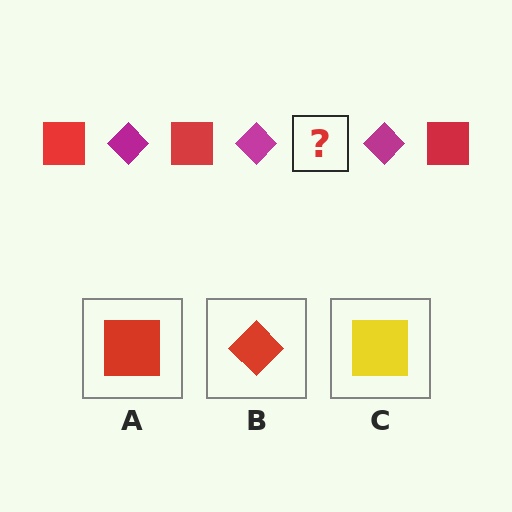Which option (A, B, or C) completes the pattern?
A.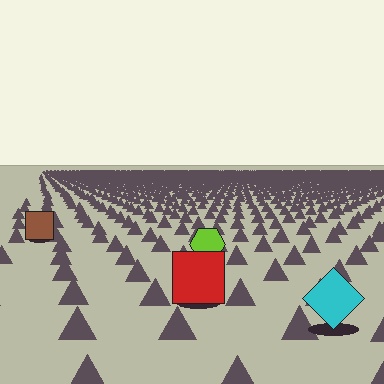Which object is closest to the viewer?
The cyan diamond is closest. The texture marks near it are larger and more spread out.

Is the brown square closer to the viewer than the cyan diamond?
No. The cyan diamond is closer — you can tell from the texture gradient: the ground texture is coarser near it.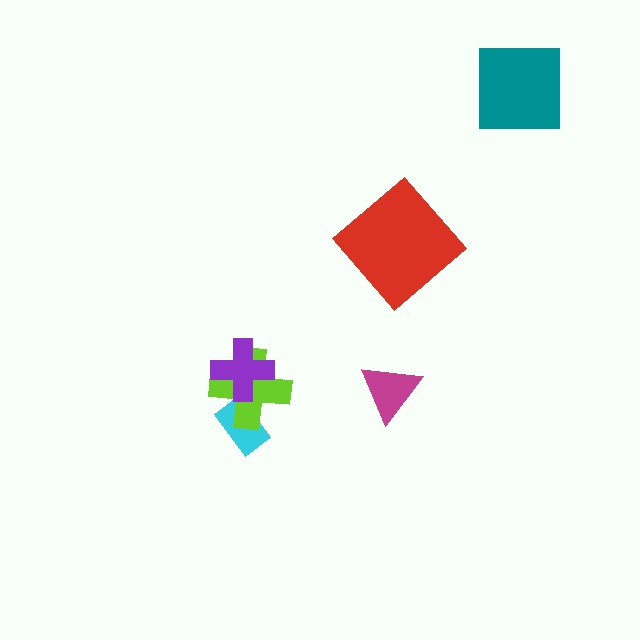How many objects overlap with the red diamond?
0 objects overlap with the red diamond.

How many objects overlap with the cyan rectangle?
1 object overlaps with the cyan rectangle.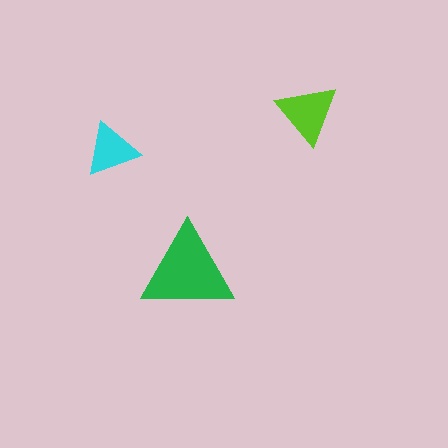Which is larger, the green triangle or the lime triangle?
The green one.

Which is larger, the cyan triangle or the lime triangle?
The lime one.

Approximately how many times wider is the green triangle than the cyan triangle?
About 1.5 times wider.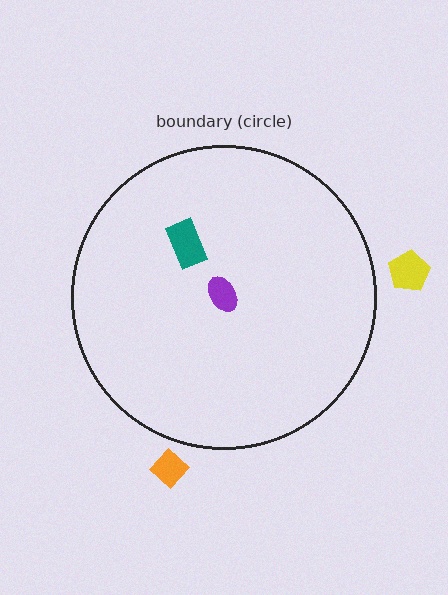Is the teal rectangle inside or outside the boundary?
Inside.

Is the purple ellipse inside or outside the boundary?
Inside.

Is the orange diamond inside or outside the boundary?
Outside.